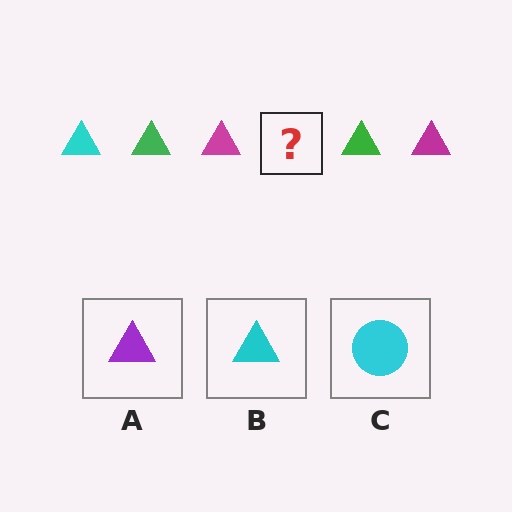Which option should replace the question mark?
Option B.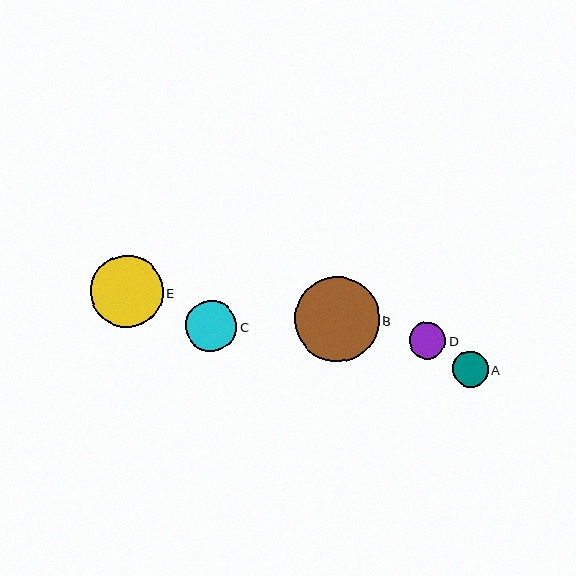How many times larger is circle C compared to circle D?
Circle C is approximately 1.4 times the size of circle D.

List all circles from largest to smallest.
From largest to smallest: B, E, C, D, A.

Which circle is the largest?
Circle B is the largest with a size of approximately 85 pixels.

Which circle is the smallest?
Circle A is the smallest with a size of approximately 36 pixels.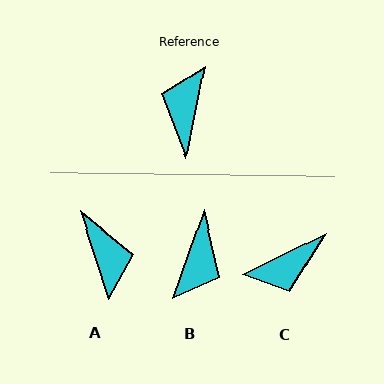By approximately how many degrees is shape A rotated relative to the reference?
Approximately 151 degrees clockwise.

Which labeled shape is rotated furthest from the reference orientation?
B, about 172 degrees away.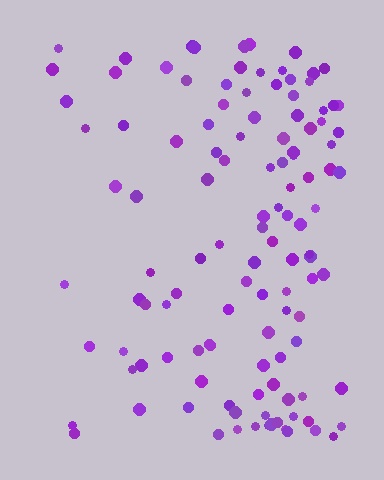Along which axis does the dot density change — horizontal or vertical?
Horizontal.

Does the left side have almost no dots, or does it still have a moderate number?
Still a moderate number, just noticeably fewer than the right.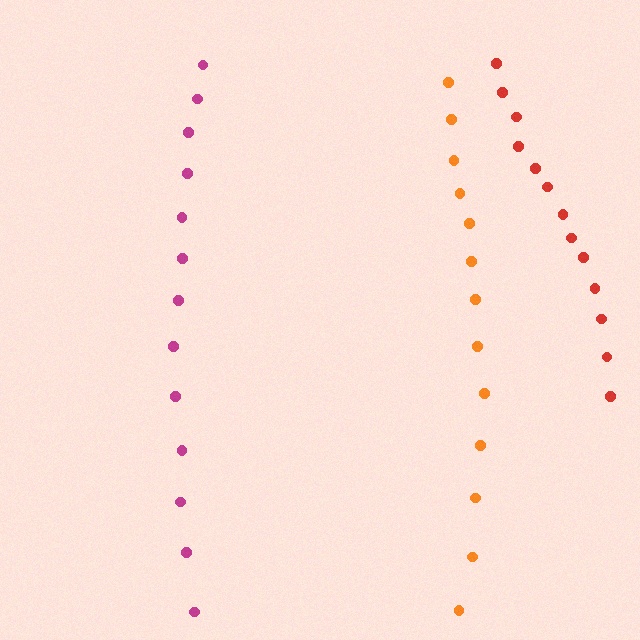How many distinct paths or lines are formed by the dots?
There are 3 distinct paths.